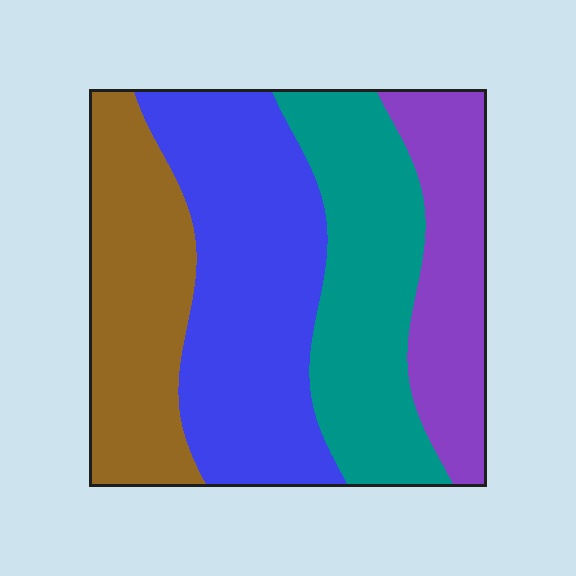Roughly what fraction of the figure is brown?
Brown covers roughly 25% of the figure.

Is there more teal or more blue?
Blue.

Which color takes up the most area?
Blue, at roughly 35%.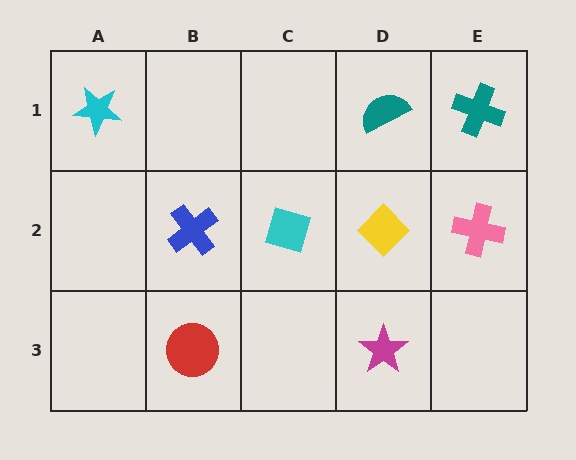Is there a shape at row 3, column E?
No, that cell is empty.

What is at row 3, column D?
A magenta star.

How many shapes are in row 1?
3 shapes.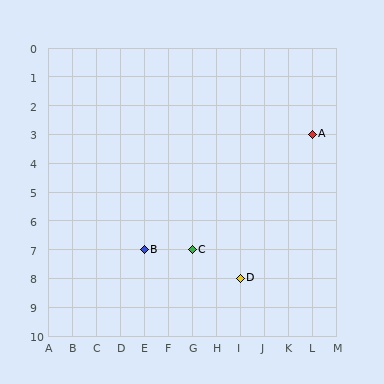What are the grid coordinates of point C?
Point C is at grid coordinates (G, 7).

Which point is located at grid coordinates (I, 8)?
Point D is at (I, 8).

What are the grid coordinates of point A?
Point A is at grid coordinates (L, 3).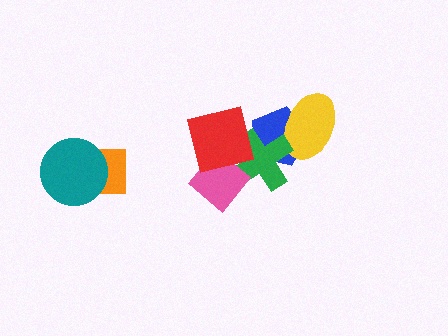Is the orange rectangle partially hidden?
Yes, it is partially covered by another shape.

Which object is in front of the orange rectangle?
The teal circle is in front of the orange rectangle.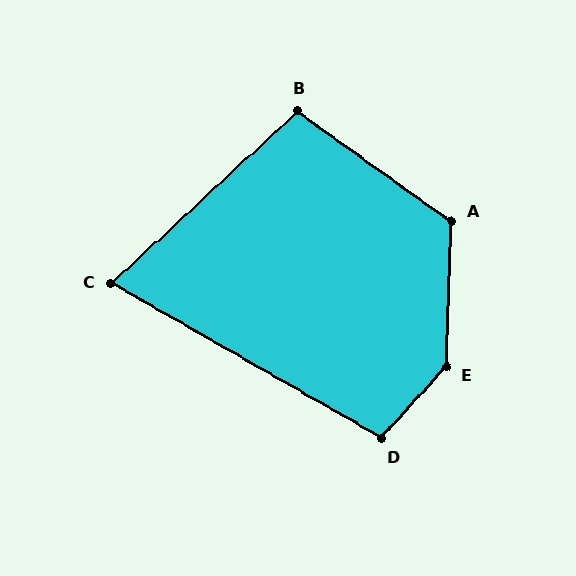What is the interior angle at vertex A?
Approximately 123 degrees (obtuse).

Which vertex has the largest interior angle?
E, at approximately 140 degrees.